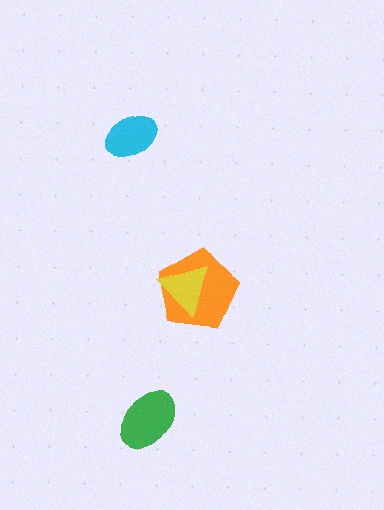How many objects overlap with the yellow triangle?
1 object overlaps with the yellow triangle.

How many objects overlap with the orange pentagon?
1 object overlaps with the orange pentagon.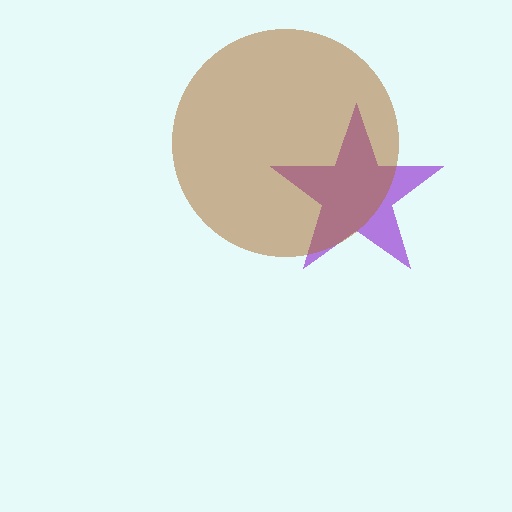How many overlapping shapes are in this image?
There are 2 overlapping shapes in the image.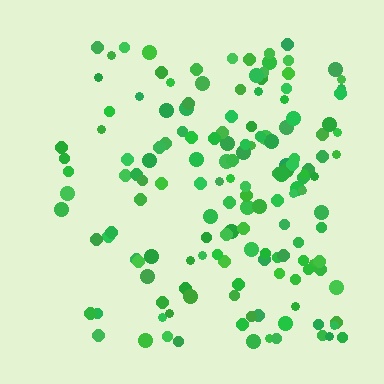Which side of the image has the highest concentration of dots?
The right.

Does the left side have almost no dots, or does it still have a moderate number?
Still a moderate number, just noticeably fewer than the right.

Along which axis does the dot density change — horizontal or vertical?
Horizontal.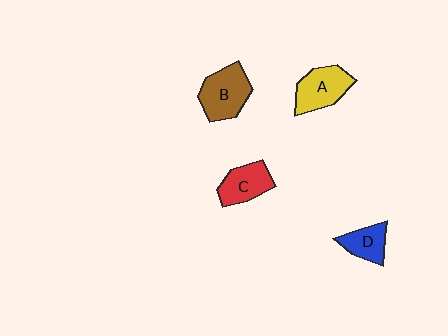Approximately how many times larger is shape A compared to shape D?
Approximately 1.5 times.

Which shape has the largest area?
Shape B (brown).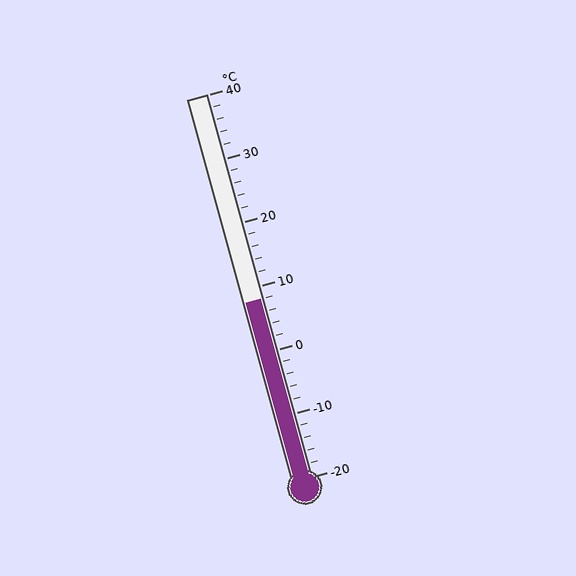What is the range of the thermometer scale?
The thermometer scale ranges from -20°C to 40°C.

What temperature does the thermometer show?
The thermometer shows approximately 8°C.